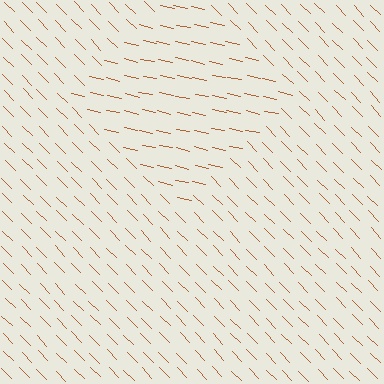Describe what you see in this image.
The image is filled with small brown line segments. A diamond region in the image has lines oriented differently from the surrounding lines, creating a visible texture boundary.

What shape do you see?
I see a diamond.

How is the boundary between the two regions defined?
The boundary is defined purely by a change in line orientation (approximately 33 degrees difference). All lines are the same color and thickness.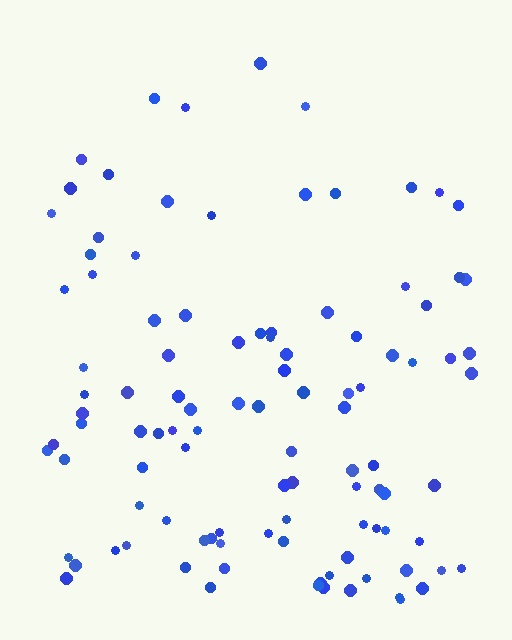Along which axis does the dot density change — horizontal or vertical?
Vertical.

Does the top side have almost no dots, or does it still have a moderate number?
Still a moderate number, just noticeably fewer than the bottom.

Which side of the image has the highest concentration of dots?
The bottom.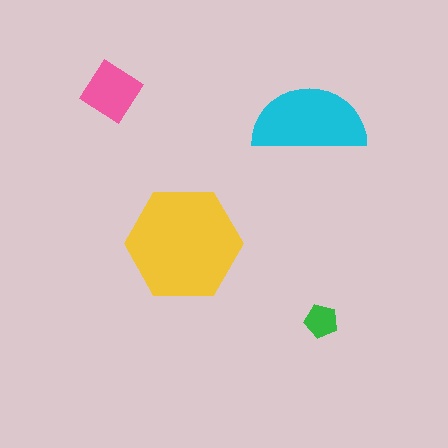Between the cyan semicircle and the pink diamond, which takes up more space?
The cyan semicircle.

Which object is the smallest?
The green pentagon.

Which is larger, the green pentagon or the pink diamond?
The pink diamond.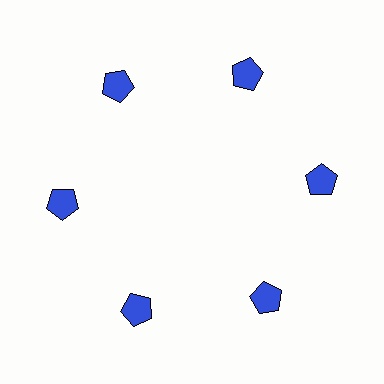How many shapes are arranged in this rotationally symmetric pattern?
There are 6 shapes, arranged in 6 groups of 1.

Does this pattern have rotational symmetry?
Yes, this pattern has 6-fold rotational symmetry. It looks the same after rotating 60 degrees around the center.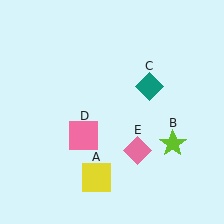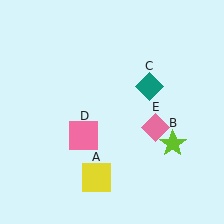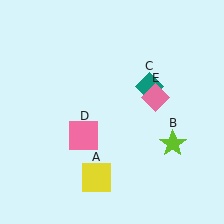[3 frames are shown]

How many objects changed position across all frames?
1 object changed position: pink diamond (object E).